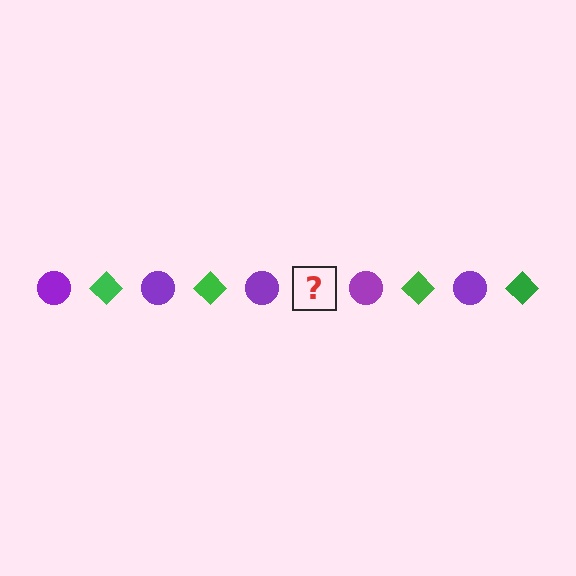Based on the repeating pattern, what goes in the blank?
The blank should be a green diamond.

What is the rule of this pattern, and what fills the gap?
The rule is that the pattern alternates between purple circle and green diamond. The gap should be filled with a green diamond.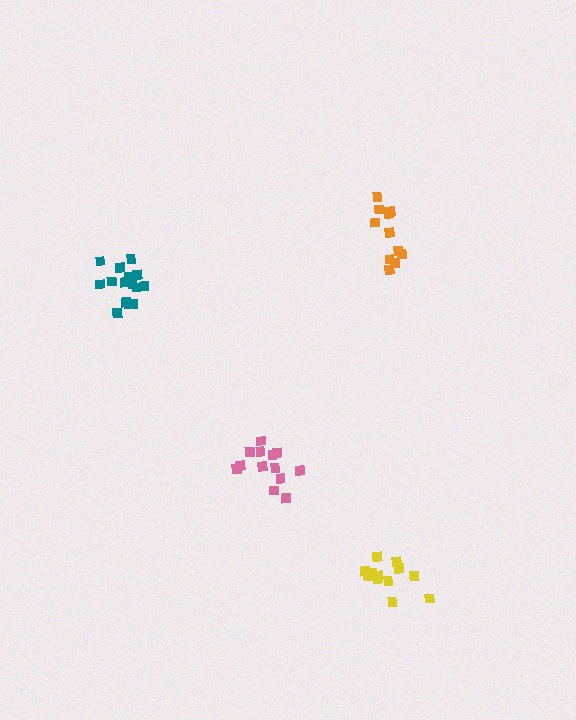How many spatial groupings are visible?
There are 4 spatial groupings.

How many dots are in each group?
Group 1: 13 dots, Group 2: 13 dots, Group 3: 12 dots, Group 4: 15 dots (53 total).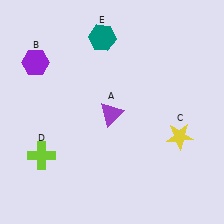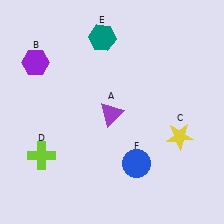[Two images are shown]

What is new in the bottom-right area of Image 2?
A blue circle (F) was added in the bottom-right area of Image 2.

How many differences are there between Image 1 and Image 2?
There is 1 difference between the two images.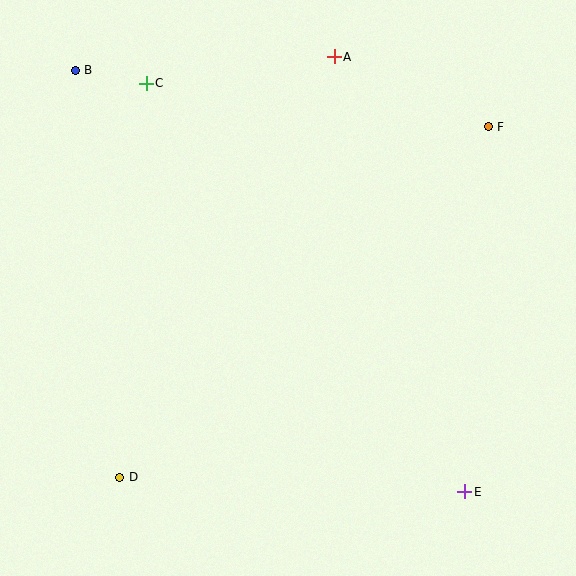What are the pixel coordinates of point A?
Point A is at (334, 57).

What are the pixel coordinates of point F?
Point F is at (488, 127).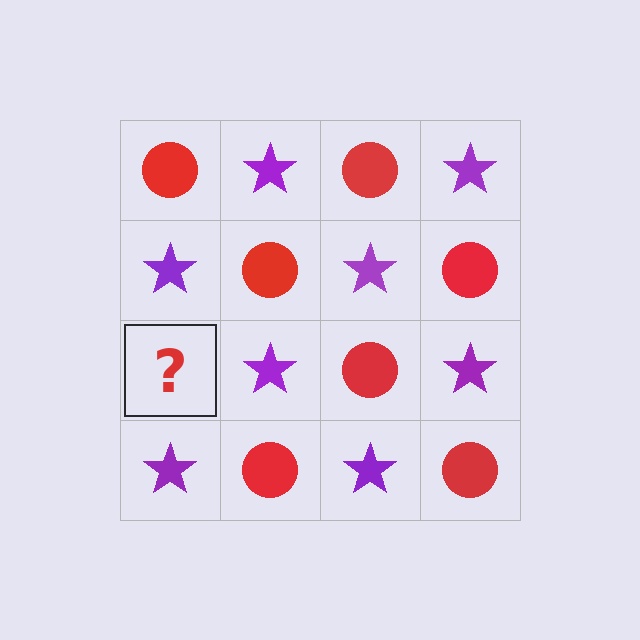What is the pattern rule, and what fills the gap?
The rule is that it alternates red circle and purple star in a checkerboard pattern. The gap should be filled with a red circle.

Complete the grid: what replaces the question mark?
The question mark should be replaced with a red circle.